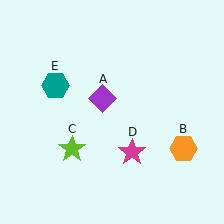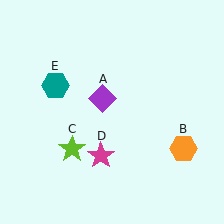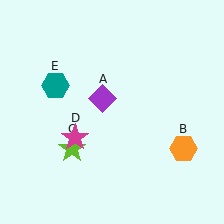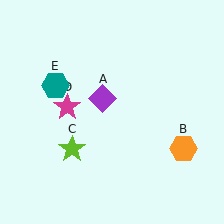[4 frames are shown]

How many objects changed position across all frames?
1 object changed position: magenta star (object D).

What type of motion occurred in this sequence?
The magenta star (object D) rotated clockwise around the center of the scene.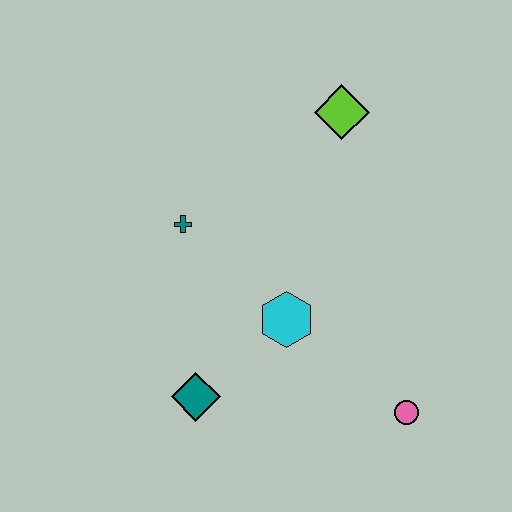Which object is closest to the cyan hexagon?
The teal diamond is closest to the cyan hexagon.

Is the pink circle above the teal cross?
No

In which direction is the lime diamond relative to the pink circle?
The lime diamond is above the pink circle.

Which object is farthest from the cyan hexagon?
The lime diamond is farthest from the cyan hexagon.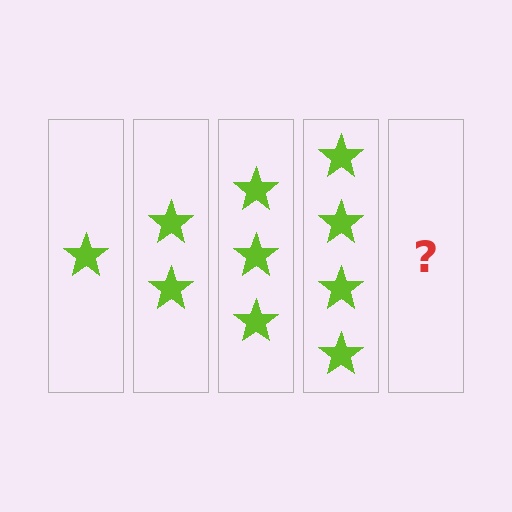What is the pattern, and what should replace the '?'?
The pattern is that each step adds one more star. The '?' should be 5 stars.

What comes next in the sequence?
The next element should be 5 stars.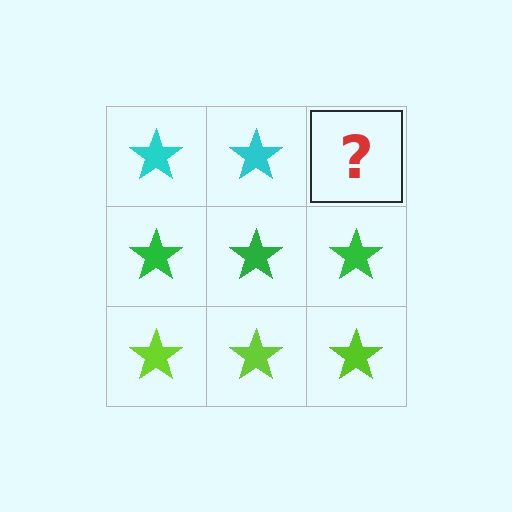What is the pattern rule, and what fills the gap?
The rule is that each row has a consistent color. The gap should be filled with a cyan star.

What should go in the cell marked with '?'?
The missing cell should contain a cyan star.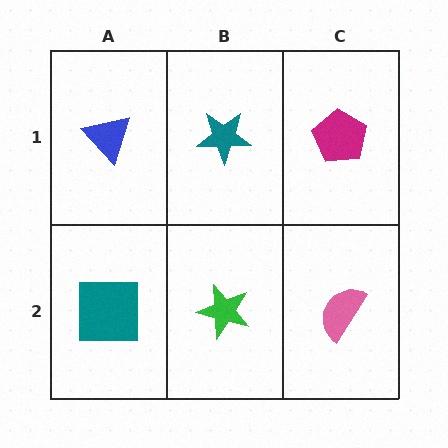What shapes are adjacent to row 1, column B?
A green star (row 2, column B), a blue triangle (row 1, column A), a magenta pentagon (row 1, column C).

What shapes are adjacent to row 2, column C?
A magenta pentagon (row 1, column C), a green star (row 2, column B).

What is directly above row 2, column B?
A teal star.